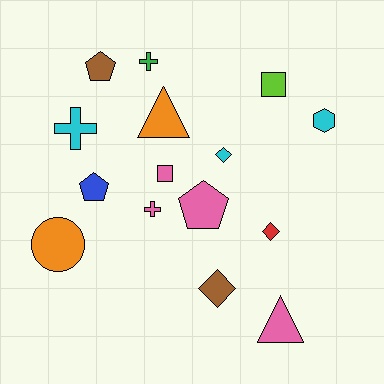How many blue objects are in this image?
There is 1 blue object.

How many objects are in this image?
There are 15 objects.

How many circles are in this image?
There is 1 circle.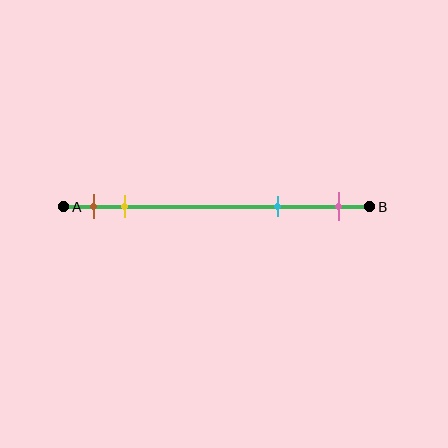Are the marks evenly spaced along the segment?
No, the marks are not evenly spaced.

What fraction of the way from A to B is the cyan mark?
The cyan mark is approximately 70% (0.7) of the way from A to B.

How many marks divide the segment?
There are 4 marks dividing the segment.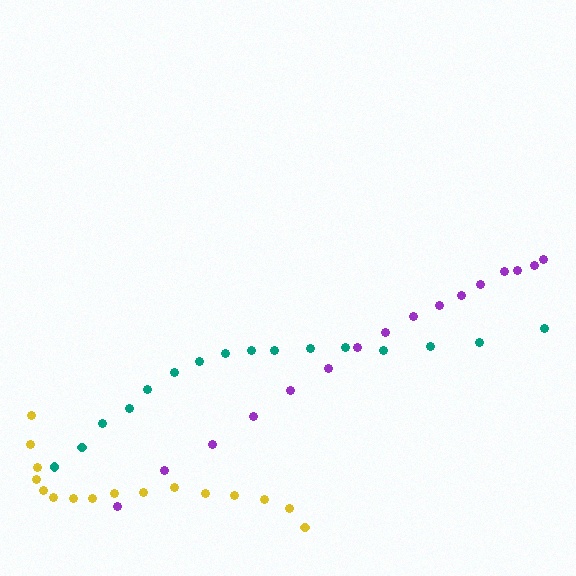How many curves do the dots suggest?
There are 3 distinct paths.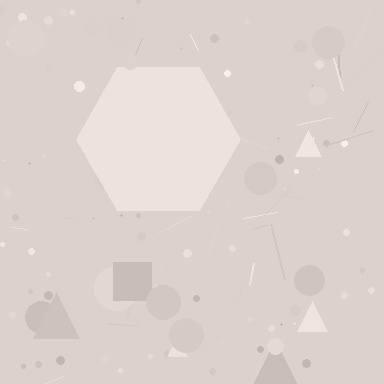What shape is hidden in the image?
A hexagon is hidden in the image.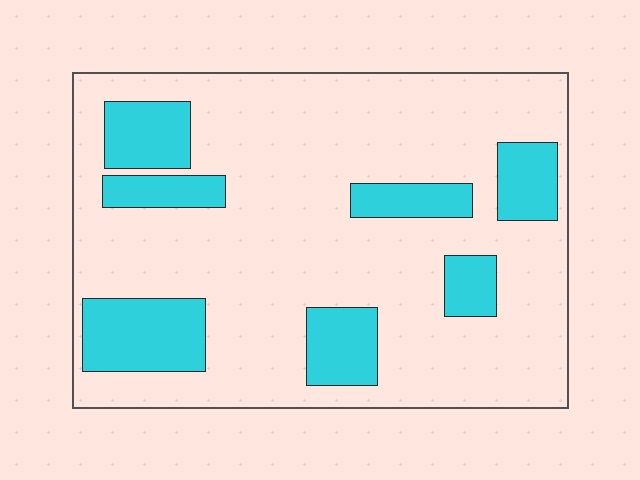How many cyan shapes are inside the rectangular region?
7.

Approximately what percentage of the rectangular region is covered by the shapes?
Approximately 20%.